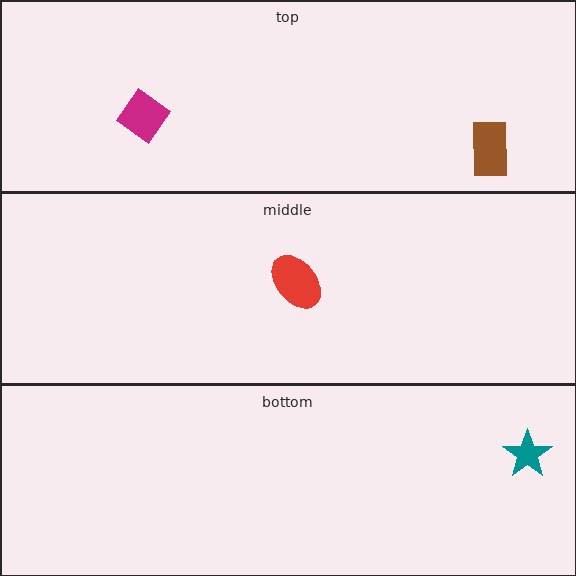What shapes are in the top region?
The magenta diamond, the brown rectangle.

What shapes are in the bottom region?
The teal star.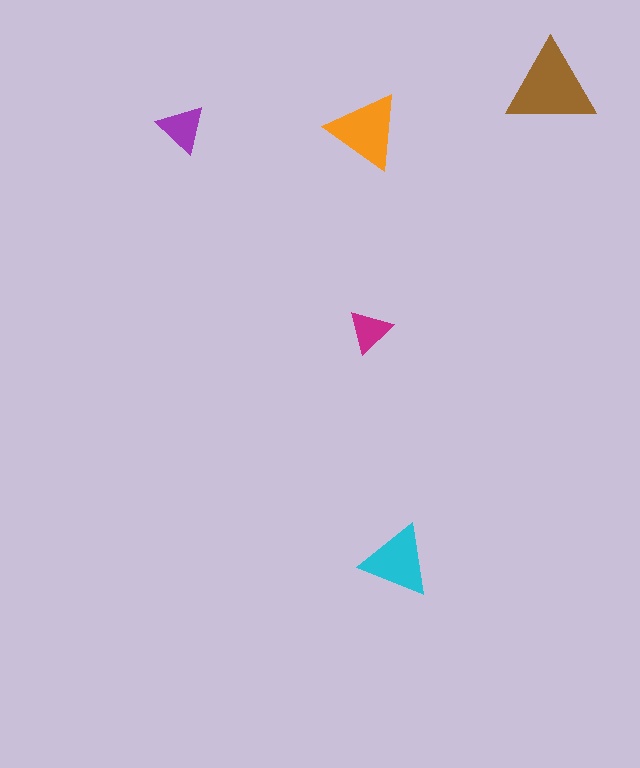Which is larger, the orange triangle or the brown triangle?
The brown one.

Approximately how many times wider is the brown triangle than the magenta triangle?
About 2 times wider.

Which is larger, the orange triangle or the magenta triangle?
The orange one.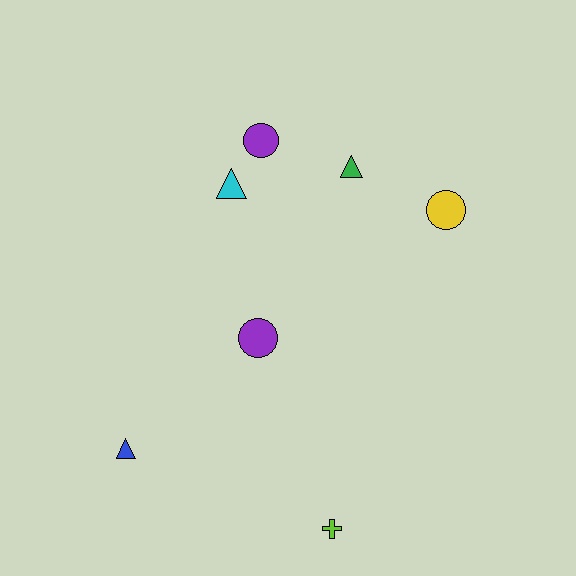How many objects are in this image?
There are 7 objects.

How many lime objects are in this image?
There is 1 lime object.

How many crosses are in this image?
There is 1 cross.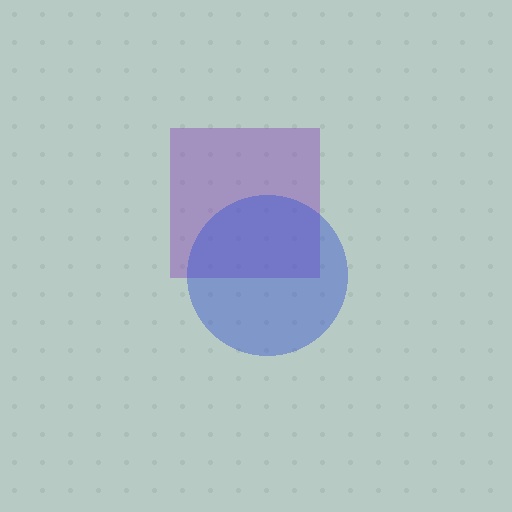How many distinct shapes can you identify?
There are 2 distinct shapes: a purple square, a blue circle.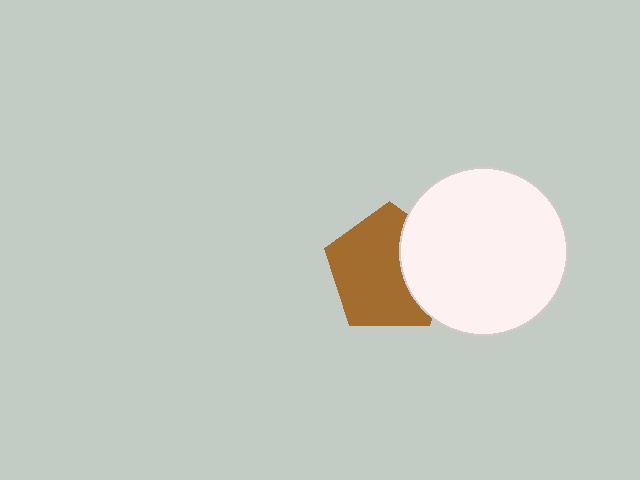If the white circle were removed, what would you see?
You would see the complete brown pentagon.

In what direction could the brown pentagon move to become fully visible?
The brown pentagon could move left. That would shift it out from behind the white circle entirely.